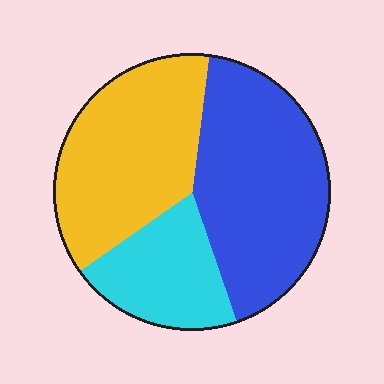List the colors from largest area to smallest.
From largest to smallest: blue, yellow, cyan.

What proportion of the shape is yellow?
Yellow takes up about three eighths (3/8) of the shape.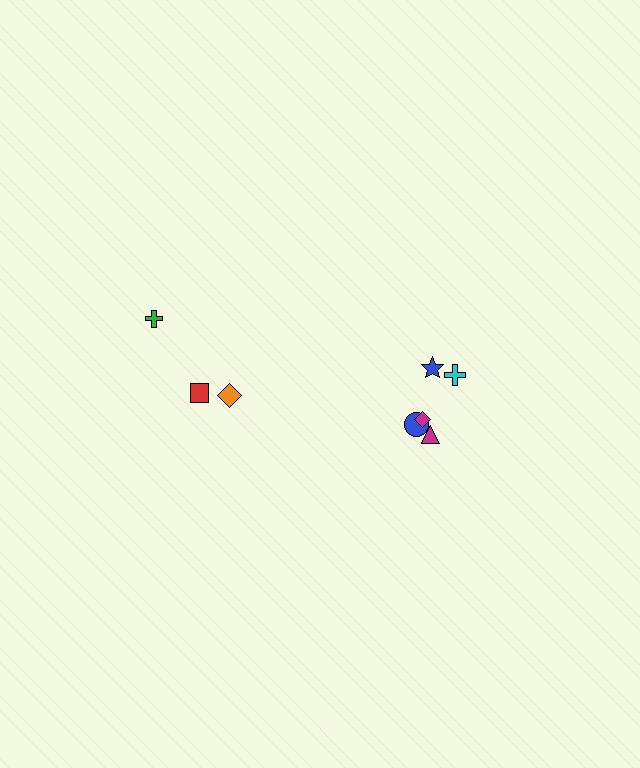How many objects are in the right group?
There are 5 objects.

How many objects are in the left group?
There are 3 objects.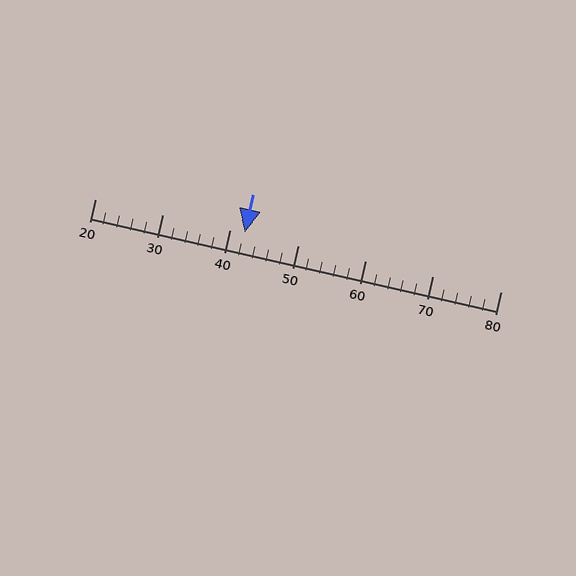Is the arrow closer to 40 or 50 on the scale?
The arrow is closer to 40.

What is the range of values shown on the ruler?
The ruler shows values from 20 to 80.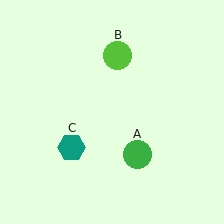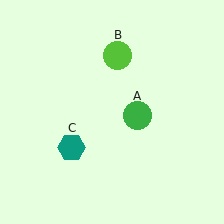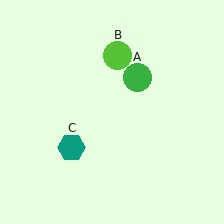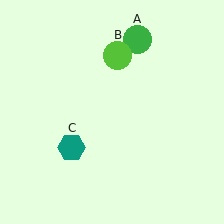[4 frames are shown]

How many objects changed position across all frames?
1 object changed position: green circle (object A).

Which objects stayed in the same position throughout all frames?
Lime circle (object B) and teal hexagon (object C) remained stationary.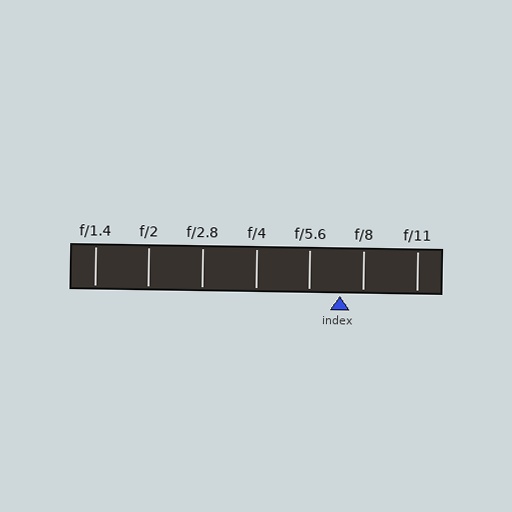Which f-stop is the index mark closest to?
The index mark is closest to f/8.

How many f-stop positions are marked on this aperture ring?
There are 7 f-stop positions marked.